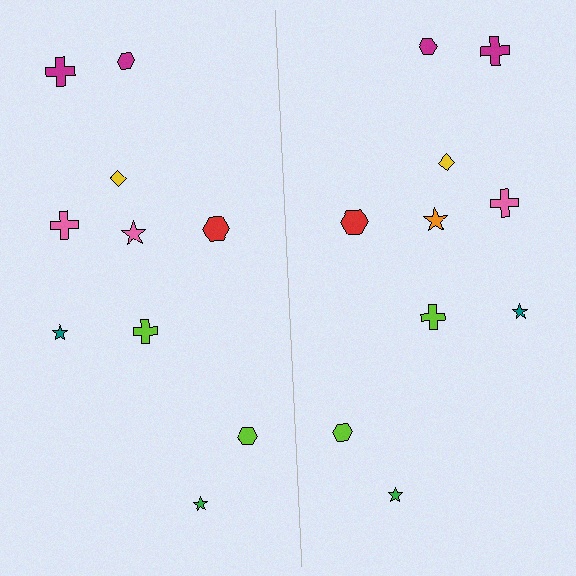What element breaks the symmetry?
The orange star on the right side breaks the symmetry — its mirror counterpart is pink.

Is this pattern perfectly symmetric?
No, the pattern is not perfectly symmetric. The orange star on the right side breaks the symmetry — its mirror counterpart is pink.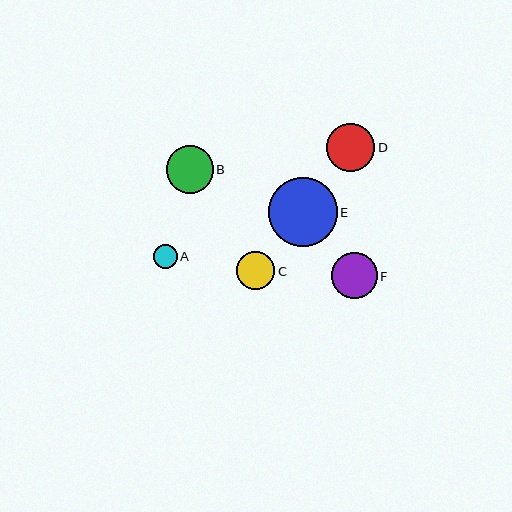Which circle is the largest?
Circle E is the largest with a size of approximately 69 pixels.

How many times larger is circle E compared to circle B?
Circle E is approximately 1.5 times the size of circle B.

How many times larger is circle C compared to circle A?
Circle C is approximately 1.6 times the size of circle A.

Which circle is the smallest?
Circle A is the smallest with a size of approximately 24 pixels.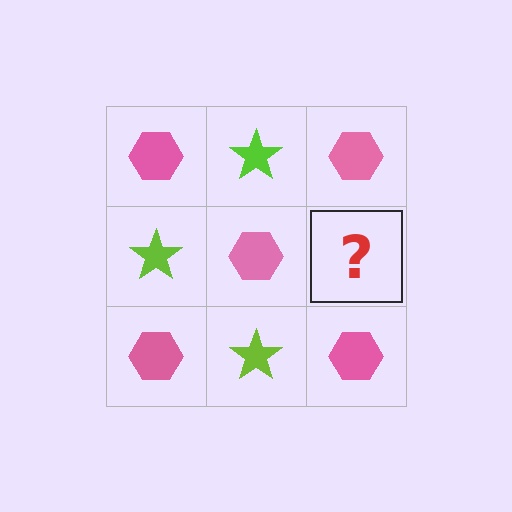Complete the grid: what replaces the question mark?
The question mark should be replaced with a lime star.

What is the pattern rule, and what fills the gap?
The rule is that it alternates pink hexagon and lime star in a checkerboard pattern. The gap should be filled with a lime star.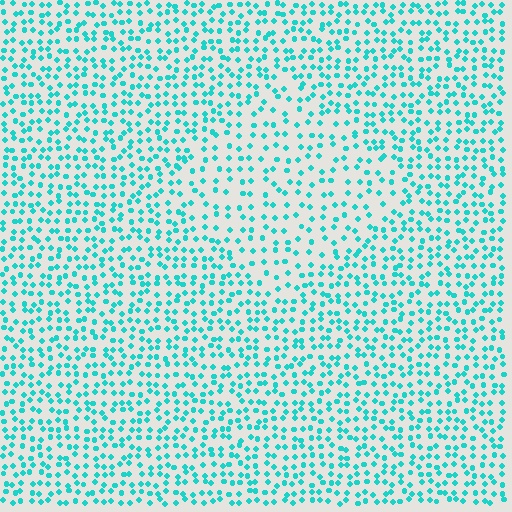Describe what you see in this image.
The image contains small cyan elements arranged at two different densities. A diamond-shaped region is visible where the elements are less densely packed than the surrounding area.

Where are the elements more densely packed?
The elements are more densely packed outside the diamond boundary.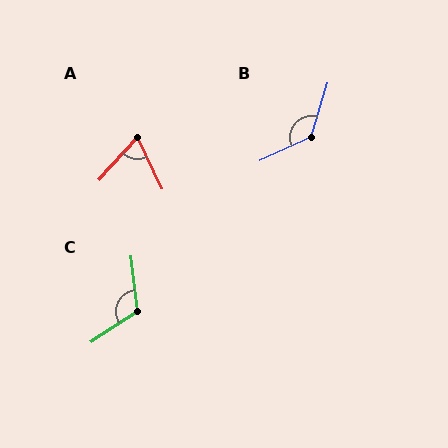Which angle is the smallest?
A, at approximately 67 degrees.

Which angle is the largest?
B, at approximately 131 degrees.